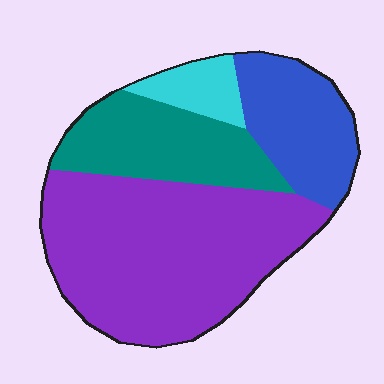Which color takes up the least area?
Cyan, at roughly 5%.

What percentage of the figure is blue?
Blue takes up about one fifth (1/5) of the figure.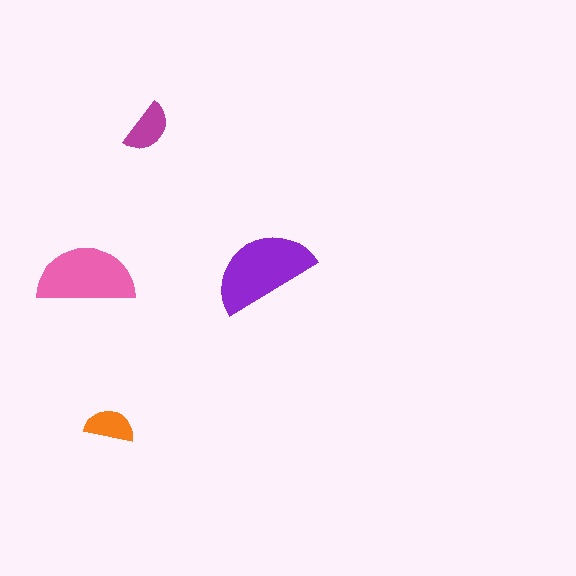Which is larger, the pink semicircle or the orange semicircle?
The pink one.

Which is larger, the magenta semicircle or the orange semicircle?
The magenta one.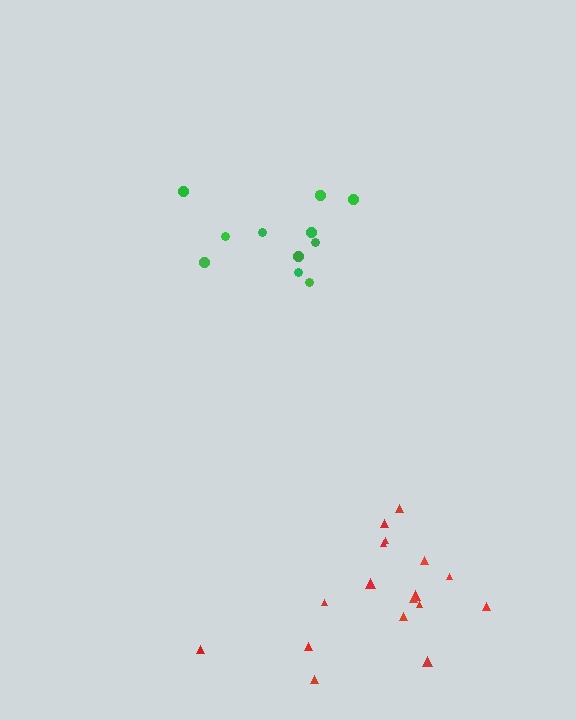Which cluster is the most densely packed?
Green.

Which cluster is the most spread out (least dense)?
Red.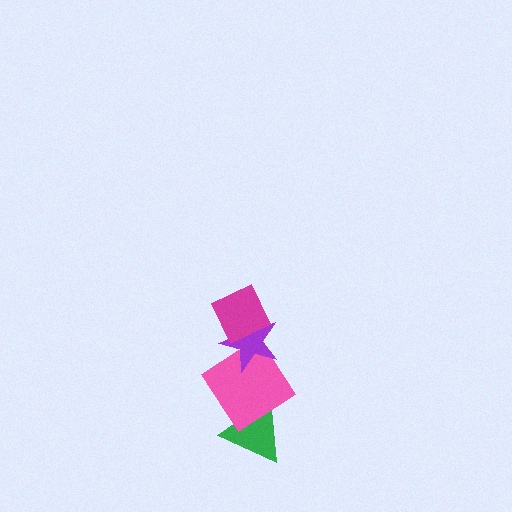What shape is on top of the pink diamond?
The purple star is on top of the pink diamond.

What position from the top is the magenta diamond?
The magenta diamond is 1st from the top.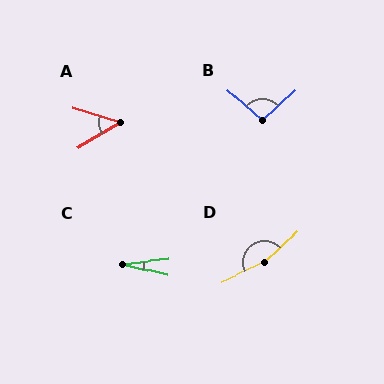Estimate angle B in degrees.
Approximately 97 degrees.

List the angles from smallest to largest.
C (20°), A (48°), B (97°), D (162°).